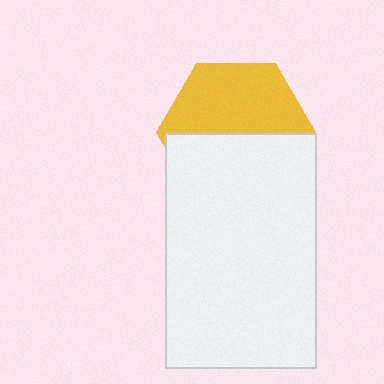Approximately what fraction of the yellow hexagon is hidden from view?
Roughly 49% of the yellow hexagon is hidden behind the white rectangle.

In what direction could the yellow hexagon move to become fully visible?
The yellow hexagon could move up. That would shift it out from behind the white rectangle entirely.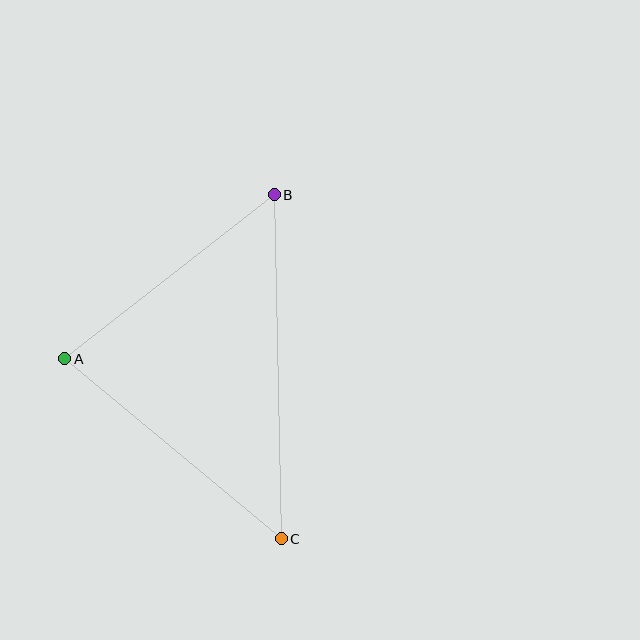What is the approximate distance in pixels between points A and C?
The distance between A and C is approximately 282 pixels.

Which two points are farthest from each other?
Points B and C are farthest from each other.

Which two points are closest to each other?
Points A and B are closest to each other.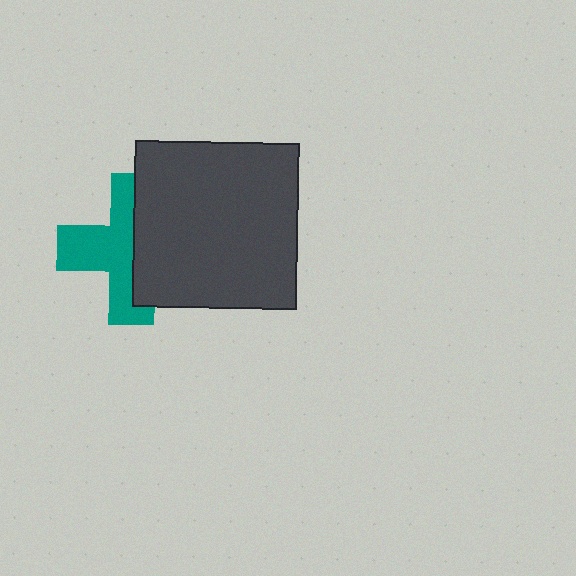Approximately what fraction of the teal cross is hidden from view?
Roughly 48% of the teal cross is hidden behind the dark gray rectangle.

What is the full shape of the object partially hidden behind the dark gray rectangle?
The partially hidden object is a teal cross.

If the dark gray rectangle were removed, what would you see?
You would see the complete teal cross.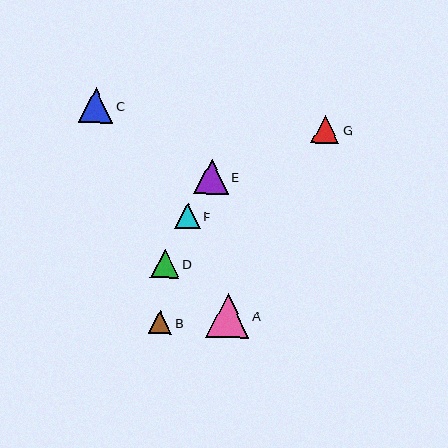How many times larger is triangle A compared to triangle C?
Triangle A is approximately 1.3 times the size of triangle C.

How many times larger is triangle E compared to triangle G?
Triangle E is approximately 1.2 times the size of triangle G.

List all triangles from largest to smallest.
From largest to smallest: A, E, C, D, G, F, B.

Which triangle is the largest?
Triangle A is the largest with a size of approximately 43 pixels.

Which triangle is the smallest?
Triangle B is the smallest with a size of approximately 23 pixels.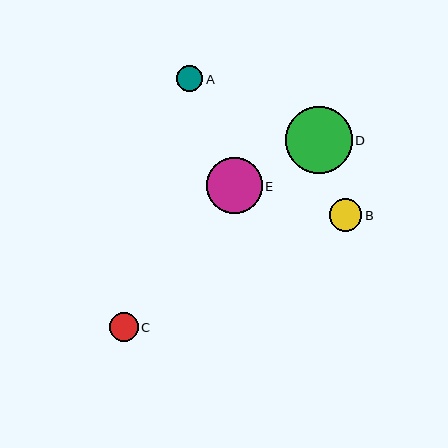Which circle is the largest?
Circle D is the largest with a size of approximately 67 pixels.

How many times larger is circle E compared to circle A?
Circle E is approximately 2.2 times the size of circle A.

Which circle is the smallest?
Circle A is the smallest with a size of approximately 26 pixels.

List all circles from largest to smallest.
From largest to smallest: D, E, B, C, A.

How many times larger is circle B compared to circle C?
Circle B is approximately 1.1 times the size of circle C.